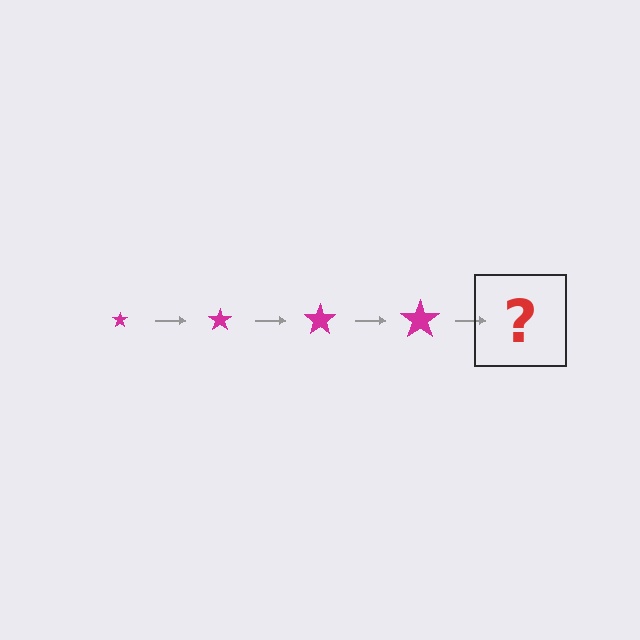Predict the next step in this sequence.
The next step is a magenta star, larger than the previous one.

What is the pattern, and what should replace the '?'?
The pattern is that the star gets progressively larger each step. The '?' should be a magenta star, larger than the previous one.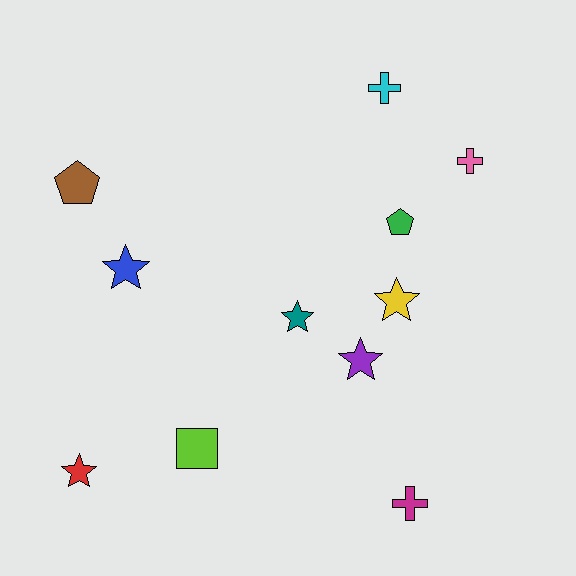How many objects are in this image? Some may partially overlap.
There are 11 objects.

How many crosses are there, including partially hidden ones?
There are 3 crosses.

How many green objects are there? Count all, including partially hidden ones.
There is 1 green object.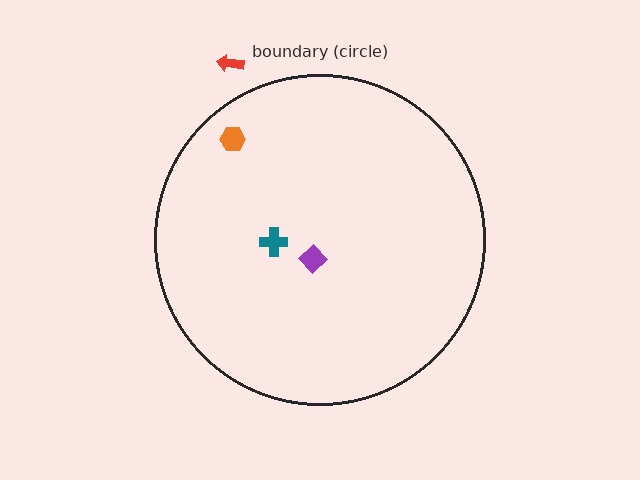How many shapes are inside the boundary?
3 inside, 1 outside.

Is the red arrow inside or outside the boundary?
Outside.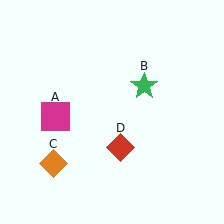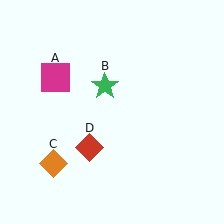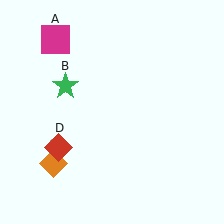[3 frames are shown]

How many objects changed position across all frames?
3 objects changed position: magenta square (object A), green star (object B), red diamond (object D).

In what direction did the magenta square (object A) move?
The magenta square (object A) moved up.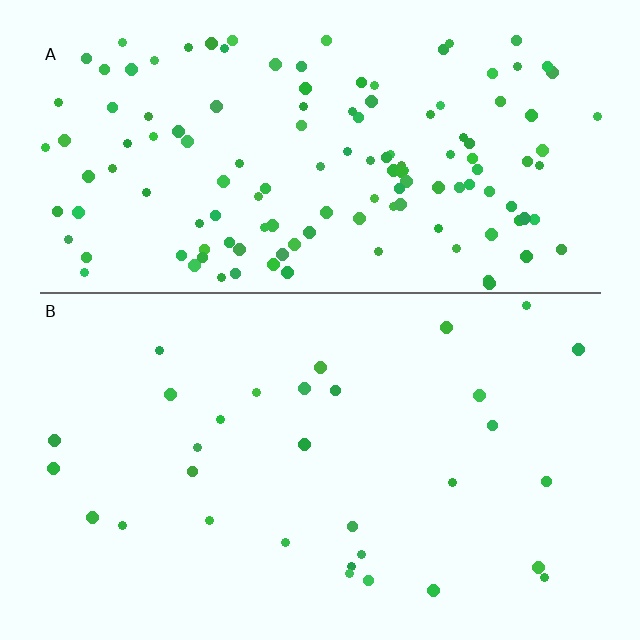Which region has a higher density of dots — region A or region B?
A (the top).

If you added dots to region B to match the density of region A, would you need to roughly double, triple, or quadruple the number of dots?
Approximately quadruple.